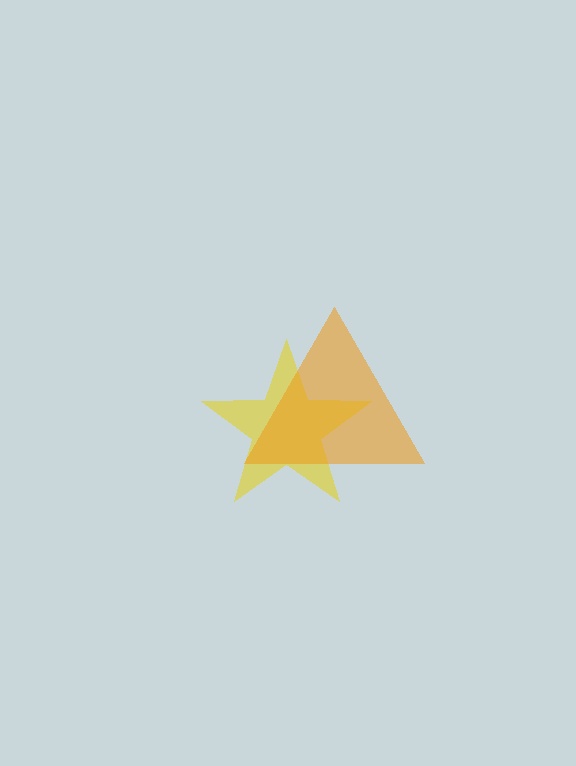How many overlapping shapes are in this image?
There are 2 overlapping shapes in the image.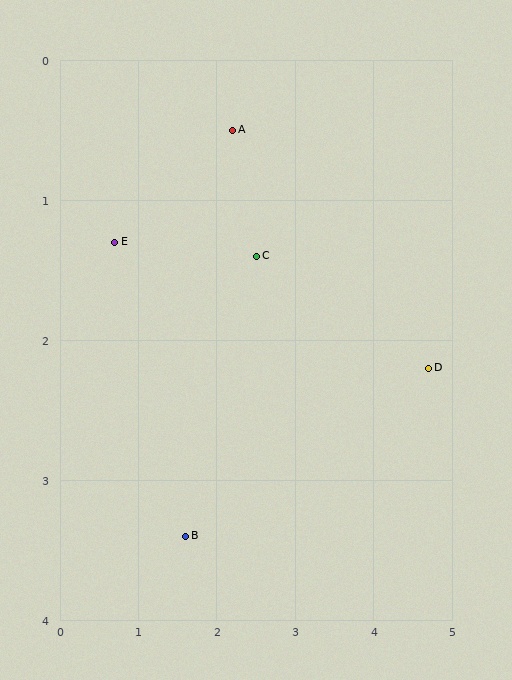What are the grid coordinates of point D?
Point D is at approximately (4.7, 2.2).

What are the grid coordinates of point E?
Point E is at approximately (0.7, 1.3).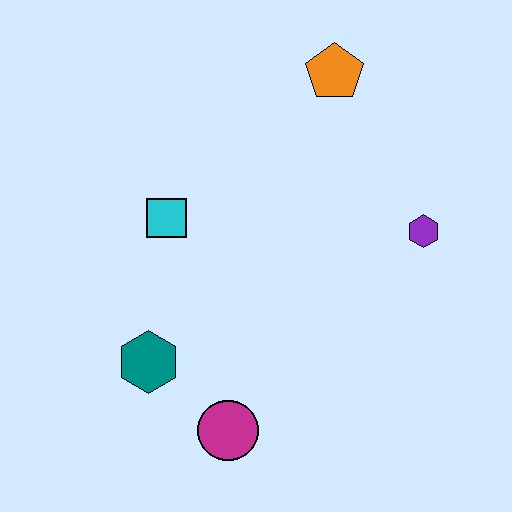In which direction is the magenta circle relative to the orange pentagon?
The magenta circle is below the orange pentagon.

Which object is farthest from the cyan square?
The purple hexagon is farthest from the cyan square.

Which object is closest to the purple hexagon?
The orange pentagon is closest to the purple hexagon.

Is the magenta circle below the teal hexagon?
Yes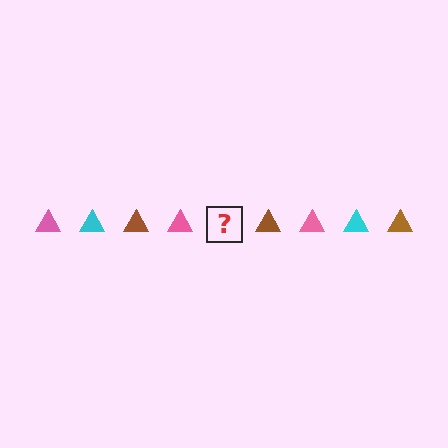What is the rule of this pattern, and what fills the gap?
The rule is that the pattern cycles through pink, cyan, brown triangles. The gap should be filled with a cyan triangle.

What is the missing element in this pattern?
The missing element is a cyan triangle.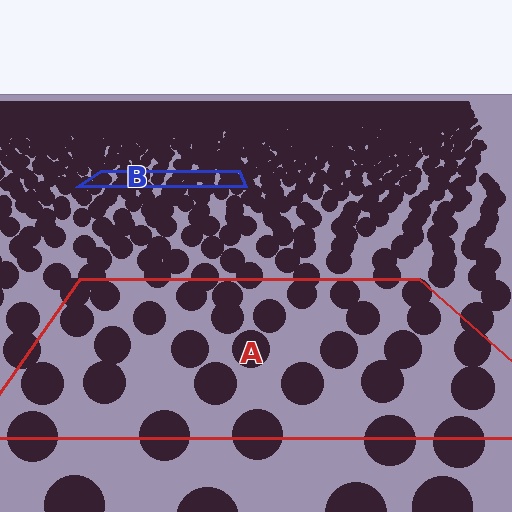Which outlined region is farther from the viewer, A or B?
Region B is farther from the viewer — the texture elements inside it appear smaller and more densely packed.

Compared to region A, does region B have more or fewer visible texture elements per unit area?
Region B has more texture elements per unit area — they are packed more densely because it is farther away.